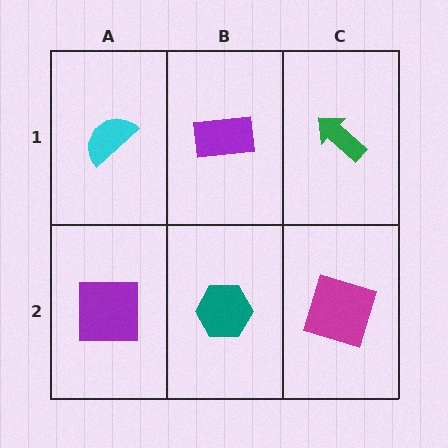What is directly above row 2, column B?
A purple rectangle.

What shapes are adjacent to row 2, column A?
A cyan semicircle (row 1, column A), a teal hexagon (row 2, column B).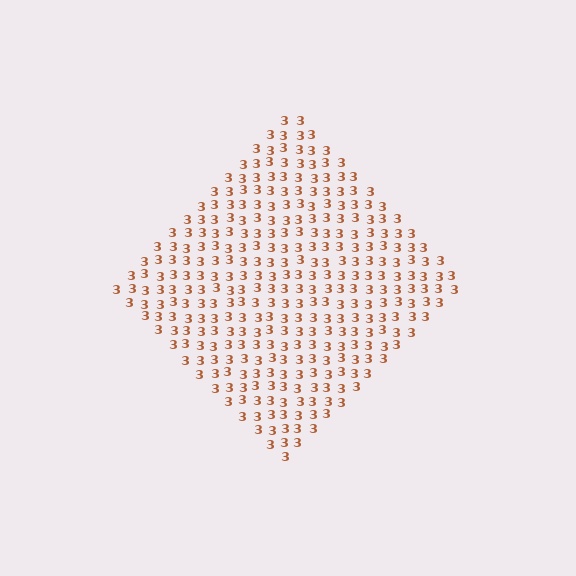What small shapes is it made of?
It is made of small digit 3's.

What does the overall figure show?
The overall figure shows a diamond.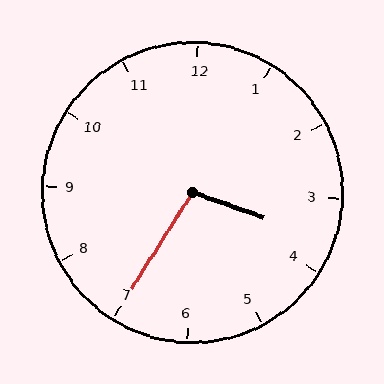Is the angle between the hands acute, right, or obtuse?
It is obtuse.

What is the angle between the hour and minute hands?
Approximately 102 degrees.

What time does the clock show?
3:35.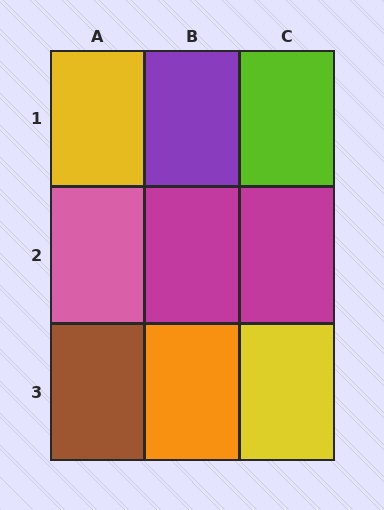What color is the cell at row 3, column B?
Orange.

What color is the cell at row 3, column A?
Brown.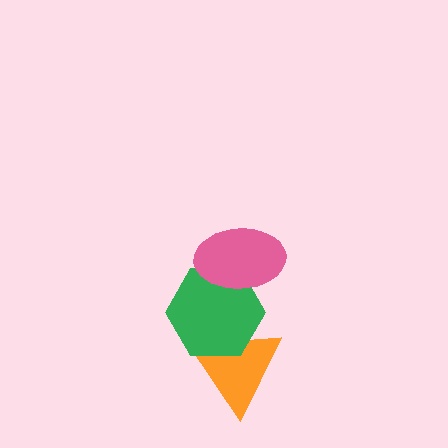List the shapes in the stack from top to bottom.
From top to bottom: the pink ellipse, the green hexagon, the orange triangle.